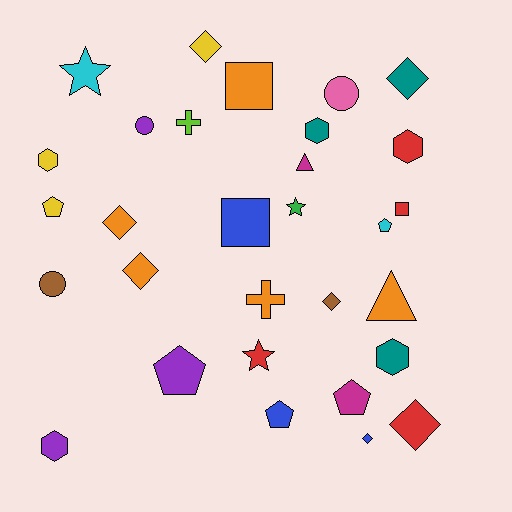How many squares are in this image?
There are 3 squares.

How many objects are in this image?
There are 30 objects.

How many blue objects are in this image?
There are 3 blue objects.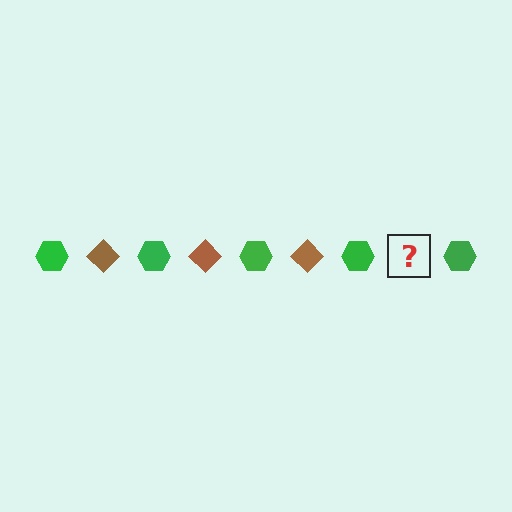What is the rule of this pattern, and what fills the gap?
The rule is that the pattern alternates between green hexagon and brown diamond. The gap should be filled with a brown diamond.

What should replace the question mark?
The question mark should be replaced with a brown diamond.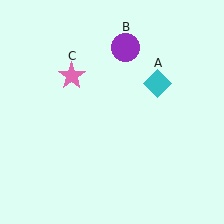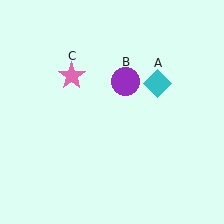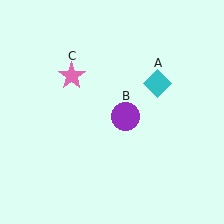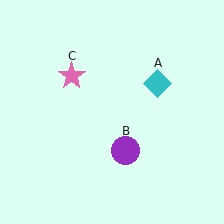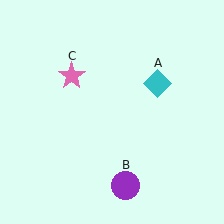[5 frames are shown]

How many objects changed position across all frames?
1 object changed position: purple circle (object B).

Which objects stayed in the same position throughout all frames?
Cyan diamond (object A) and pink star (object C) remained stationary.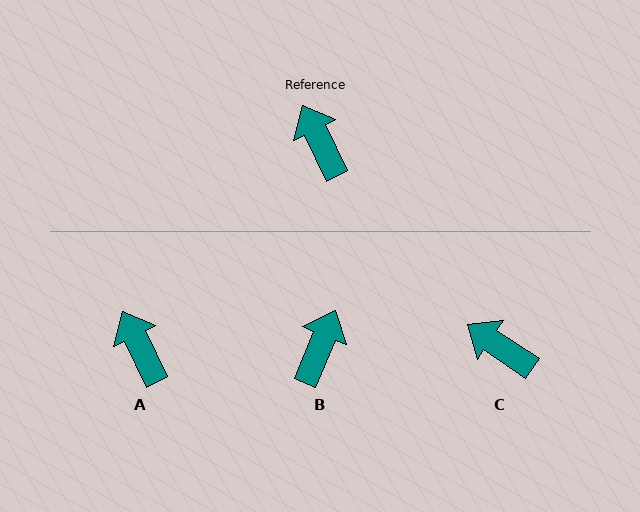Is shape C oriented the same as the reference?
No, it is off by about 30 degrees.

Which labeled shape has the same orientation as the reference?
A.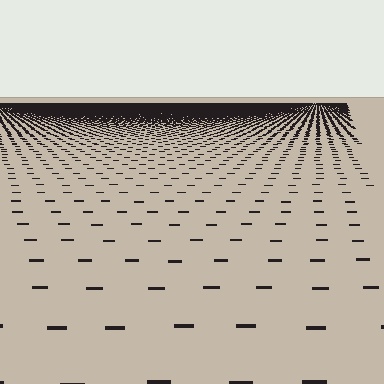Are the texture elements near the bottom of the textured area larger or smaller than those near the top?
Larger. Near the bottom, elements are closer to the viewer and appear at a bigger on-screen size.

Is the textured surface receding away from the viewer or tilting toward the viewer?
The surface is receding away from the viewer. Texture elements get smaller and denser toward the top.